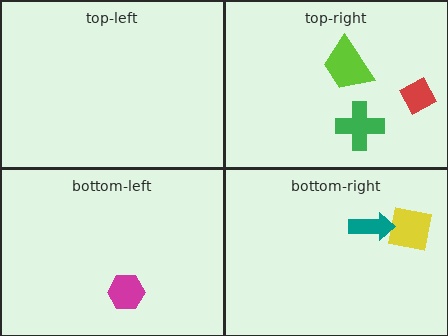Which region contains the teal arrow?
The bottom-right region.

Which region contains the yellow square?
The bottom-right region.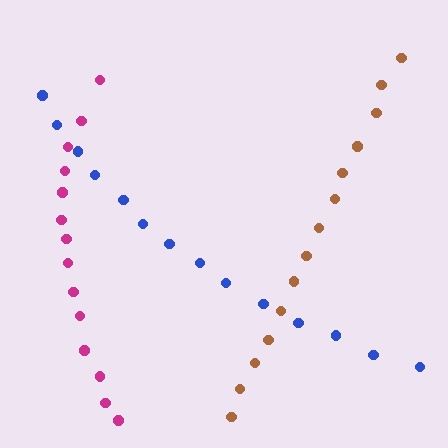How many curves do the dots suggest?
There are 3 distinct paths.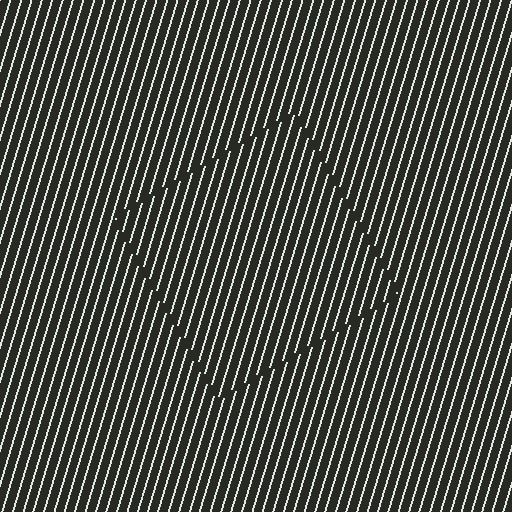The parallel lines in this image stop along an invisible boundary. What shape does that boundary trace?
An illusory square. The interior of the shape contains the same grating, shifted by half a period — the contour is defined by the phase discontinuity where line-ends from the inner and outer gratings abut.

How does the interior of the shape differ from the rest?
The interior of the shape contains the same grating, shifted by half a period — the contour is defined by the phase discontinuity where line-ends from the inner and outer gratings abut.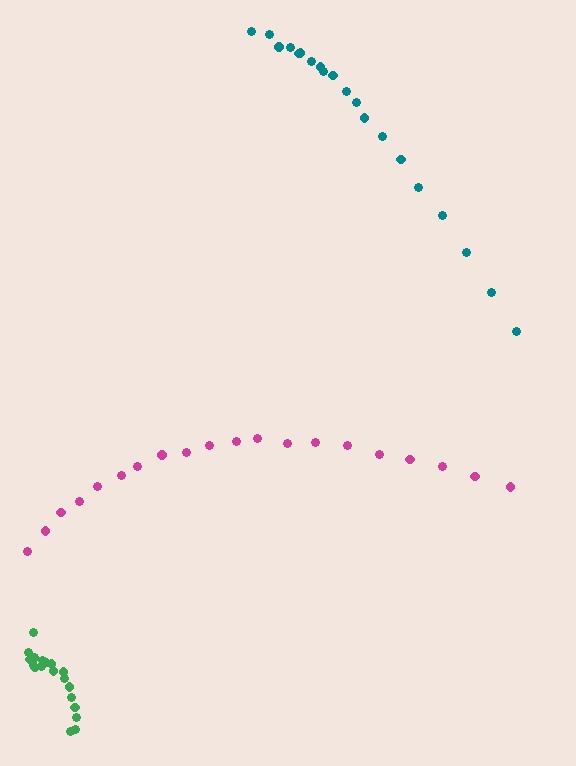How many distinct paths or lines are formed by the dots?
There are 3 distinct paths.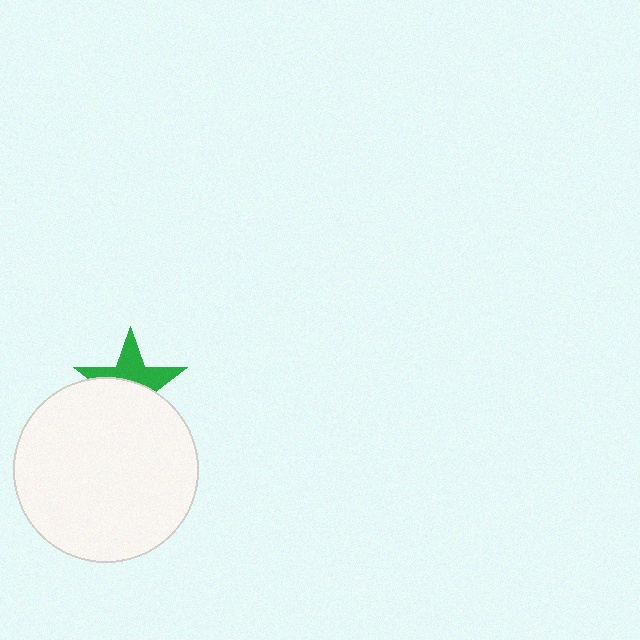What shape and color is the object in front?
The object in front is a white circle.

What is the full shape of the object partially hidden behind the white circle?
The partially hidden object is a green star.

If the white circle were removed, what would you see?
You would see the complete green star.